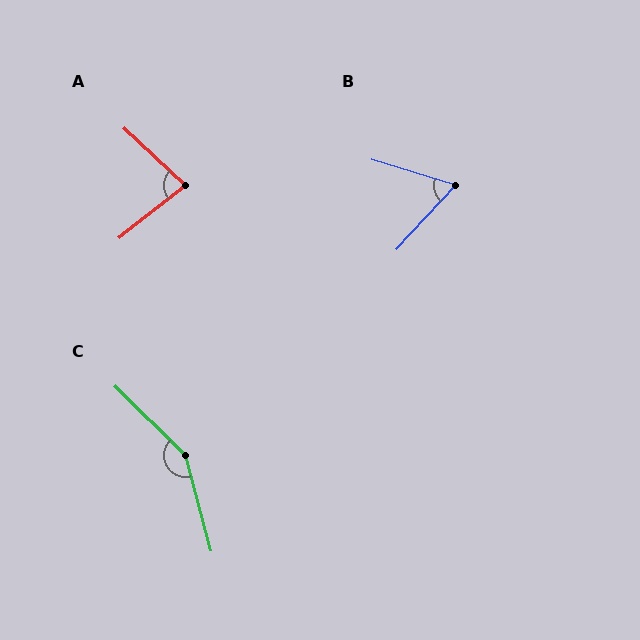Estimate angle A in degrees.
Approximately 81 degrees.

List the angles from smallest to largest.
B (64°), A (81°), C (150°).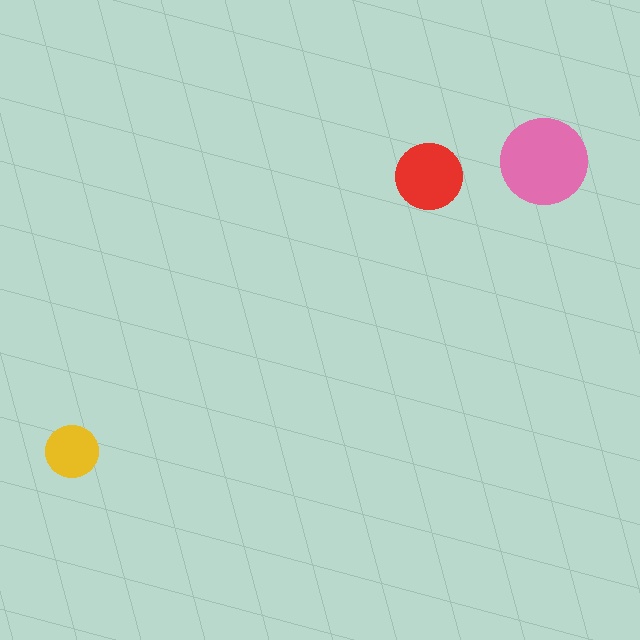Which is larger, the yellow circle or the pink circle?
The pink one.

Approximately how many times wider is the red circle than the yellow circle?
About 1.5 times wider.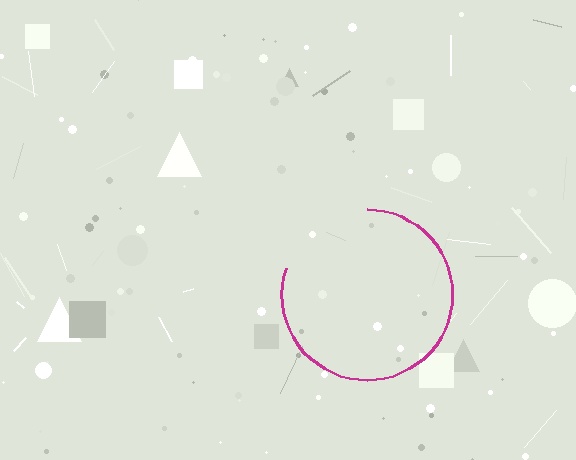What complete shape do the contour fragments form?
The contour fragments form a circle.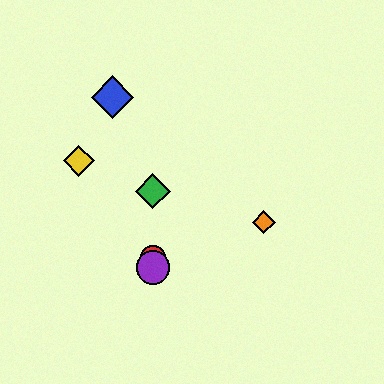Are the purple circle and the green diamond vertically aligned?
Yes, both are at x≈153.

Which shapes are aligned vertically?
The red circle, the green diamond, the purple circle are aligned vertically.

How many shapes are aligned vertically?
3 shapes (the red circle, the green diamond, the purple circle) are aligned vertically.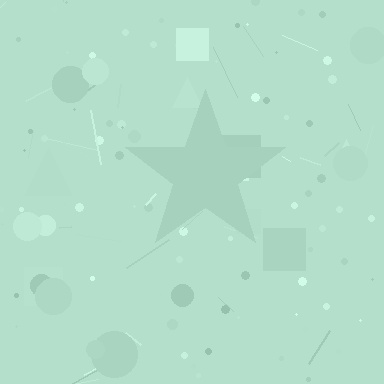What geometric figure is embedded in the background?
A star is embedded in the background.